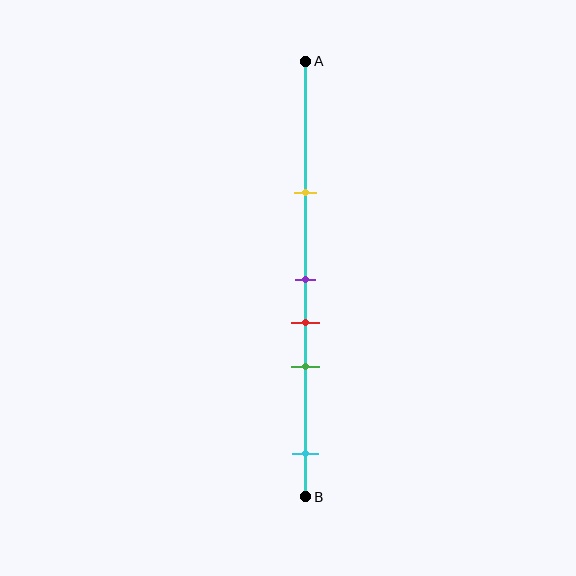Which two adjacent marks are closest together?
The purple and red marks are the closest adjacent pair.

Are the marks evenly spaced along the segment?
No, the marks are not evenly spaced.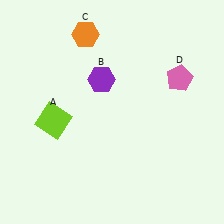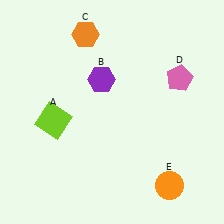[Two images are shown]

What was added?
An orange circle (E) was added in Image 2.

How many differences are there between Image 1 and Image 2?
There is 1 difference between the two images.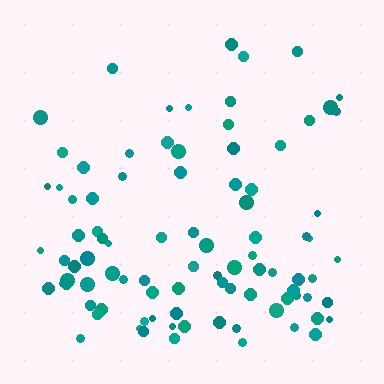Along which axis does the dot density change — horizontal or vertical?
Vertical.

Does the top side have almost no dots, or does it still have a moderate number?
Still a moderate number, just noticeably fewer than the bottom.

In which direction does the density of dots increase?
From top to bottom, with the bottom side densest.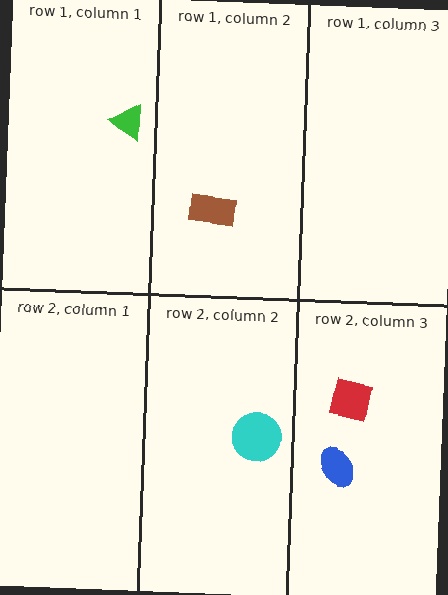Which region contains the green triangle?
The row 1, column 1 region.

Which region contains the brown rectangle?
The row 1, column 2 region.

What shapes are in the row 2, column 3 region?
The red square, the blue ellipse.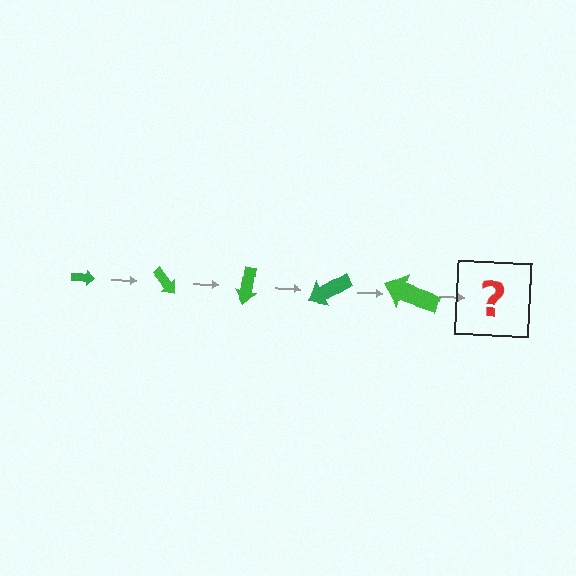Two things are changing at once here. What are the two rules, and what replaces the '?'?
The two rules are that the arrow grows larger each step and it rotates 50 degrees each step. The '?' should be an arrow, larger than the previous one and rotated 250 degrees from the start.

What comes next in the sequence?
The next element should be an arrow, larger than the previous one and rotated 250 degrees from the start.